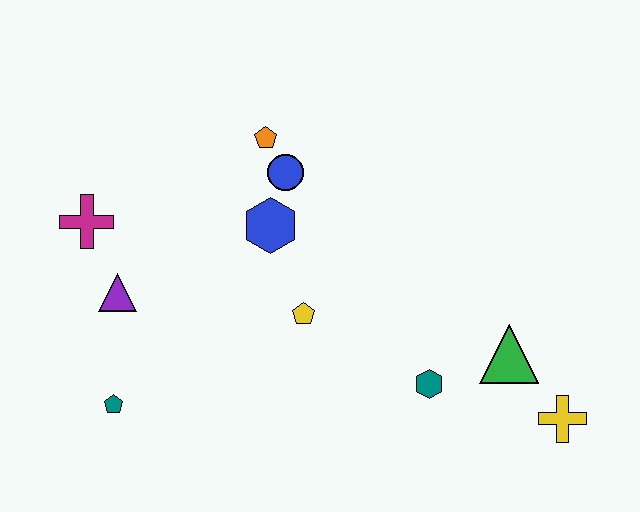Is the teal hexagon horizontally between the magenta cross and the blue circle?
No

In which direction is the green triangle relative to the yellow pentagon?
The green triangle is to the right of the yellow pentagon.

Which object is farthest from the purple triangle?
The yellow cross is farthest from the purple triangle.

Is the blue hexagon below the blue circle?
Yes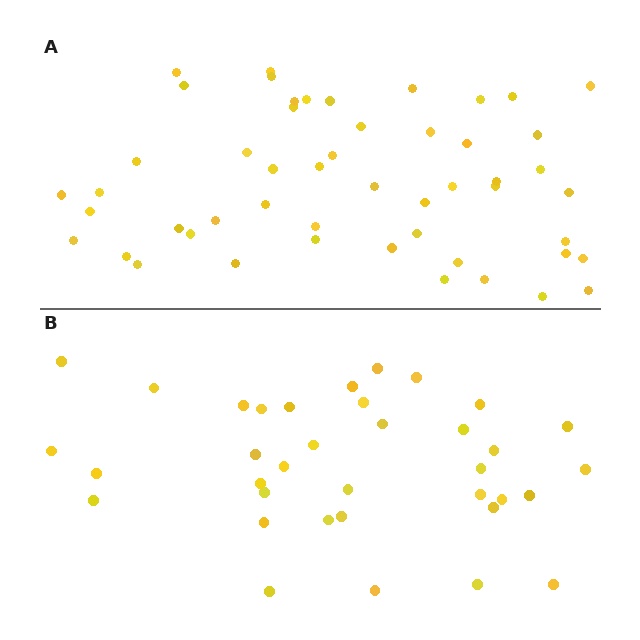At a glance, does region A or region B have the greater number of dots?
Region A (the top region) has more dots.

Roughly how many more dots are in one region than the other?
Region A has approximately 15 more dots than region B.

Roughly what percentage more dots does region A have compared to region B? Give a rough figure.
About 40% more.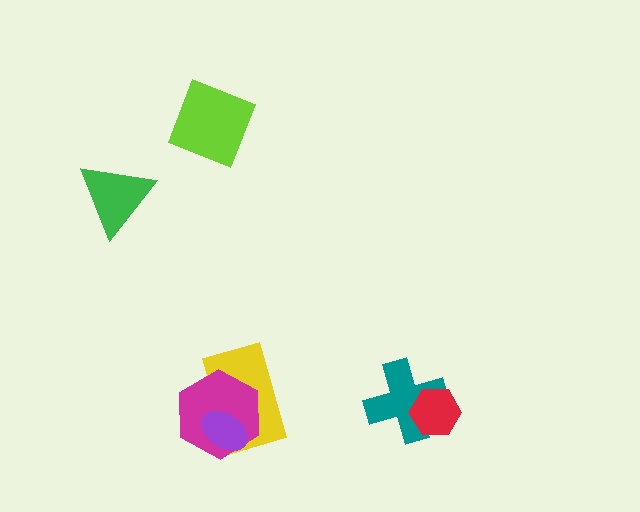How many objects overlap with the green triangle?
0 objects overlap with the green triangle.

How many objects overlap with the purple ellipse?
2 objects overlap with the purple ellipse.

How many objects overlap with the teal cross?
1 object overlaps with the teal cross.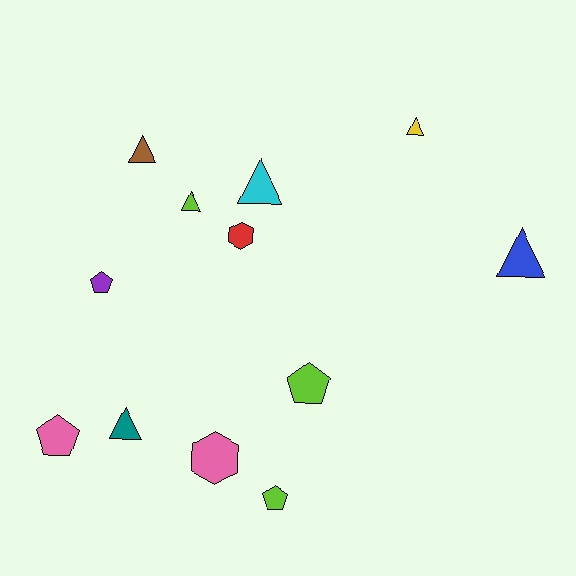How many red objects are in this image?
There is 1 red object.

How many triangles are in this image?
There are 6 triangles.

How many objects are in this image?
There are 12 objects.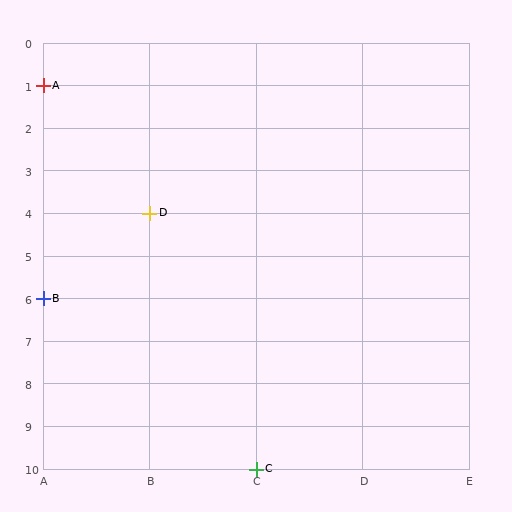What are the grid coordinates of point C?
Point C is at grid coordinates (C, 10).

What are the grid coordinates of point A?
Point A is at grid coordinates (A, 1).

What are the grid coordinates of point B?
Point B is at grid coordinates (A, 6).